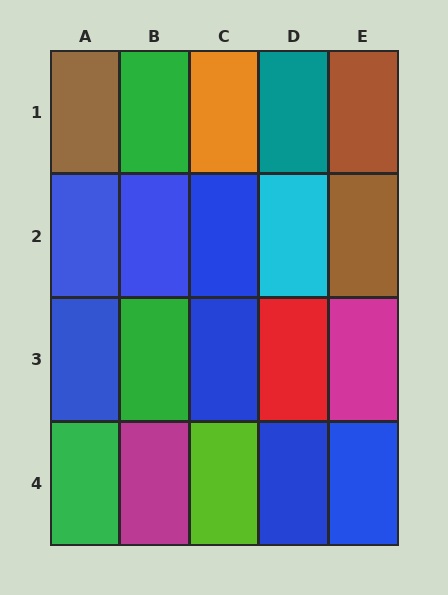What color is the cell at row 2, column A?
Blue.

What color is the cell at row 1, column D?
Teal.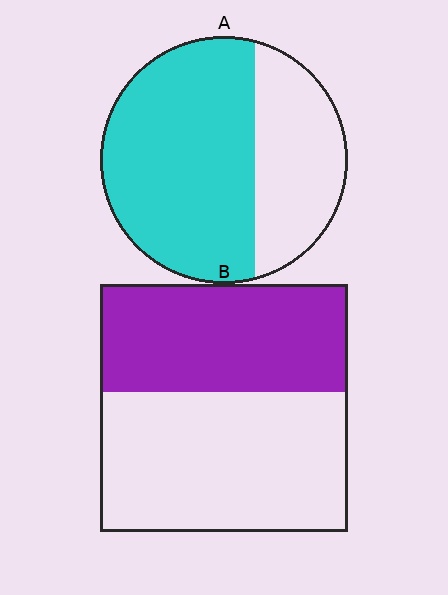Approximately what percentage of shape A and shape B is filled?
A is approximately 65% and B is approximately 45%.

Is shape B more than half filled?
No.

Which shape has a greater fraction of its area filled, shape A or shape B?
Shape A.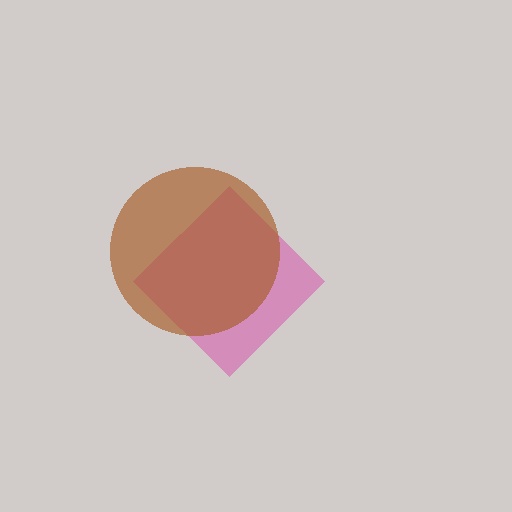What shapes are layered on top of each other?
The layered shapes are: a pink diamond, a brown circle.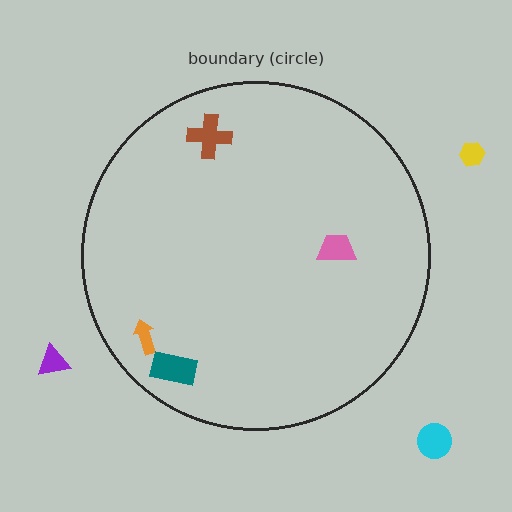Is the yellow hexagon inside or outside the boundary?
Outside.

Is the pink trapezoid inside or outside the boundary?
Inside.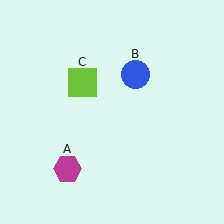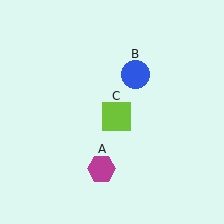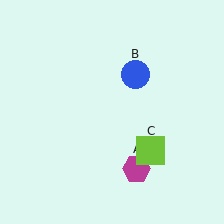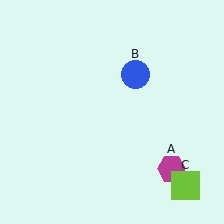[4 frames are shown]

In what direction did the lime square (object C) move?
The lime square (object C) moved down and to the right.